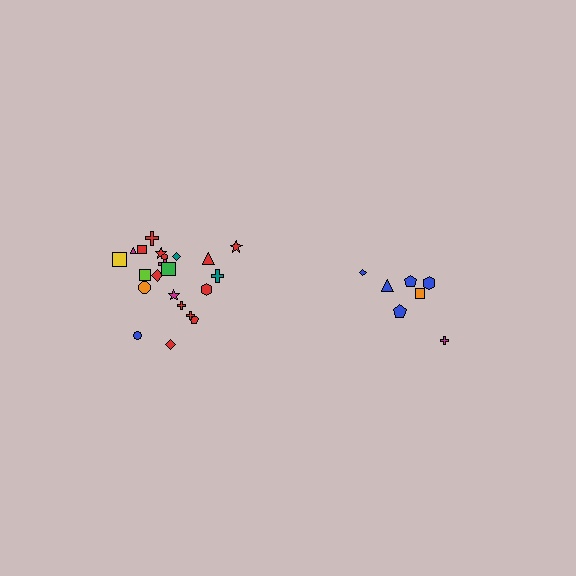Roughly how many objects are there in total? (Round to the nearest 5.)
Roughly 30 objects in total.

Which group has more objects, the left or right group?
The left group.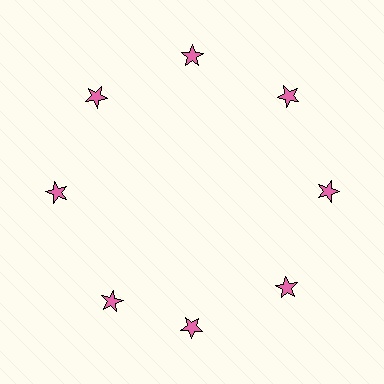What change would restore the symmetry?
The symmetry would be restored by rotating it back into even spacing with its neighbors so that all 8 stars sit at equal angles and equal distance from the center.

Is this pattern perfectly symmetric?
No. The 8 pink stars are arranged in a ring, but one element near the 8 o'clock position is rotated out of alignment along the ring, breaking the 8-fold rotational symmetry.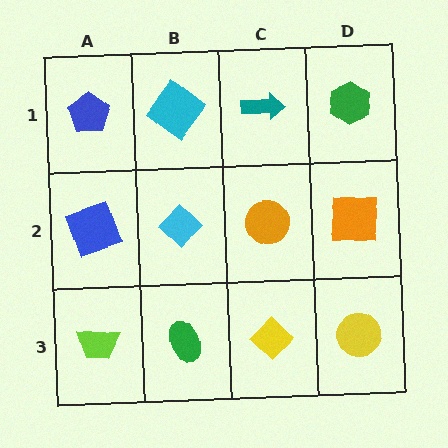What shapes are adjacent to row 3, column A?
A blue square (row 2, column A), a green ellipse (row 3, column B).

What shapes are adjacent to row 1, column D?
An orange square (row 2, column D), a teal arrow (row 1, column C).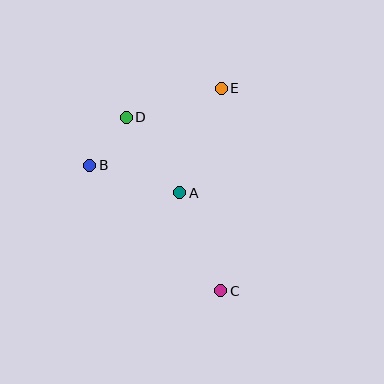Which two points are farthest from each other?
Points C and E are farthest from each other.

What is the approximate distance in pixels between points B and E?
The distance between B and E is approximately 152 pixels.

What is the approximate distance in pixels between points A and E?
The distance between A and E is approximately 112 pixels.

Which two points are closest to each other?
Points B and D are closest to each other.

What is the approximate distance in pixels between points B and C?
The distance between B and C is approximately 182 pixels.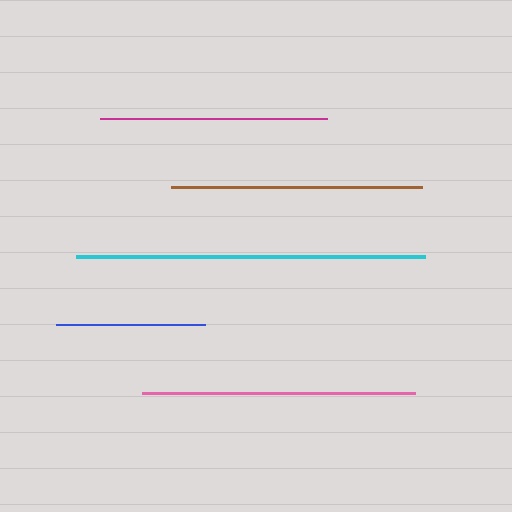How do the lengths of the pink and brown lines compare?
The pink and brown lines are approximately the same length.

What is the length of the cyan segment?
The cyan segment is approximately 349 pixels long.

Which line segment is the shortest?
The blue line is the shortest at approximately 149 pixels.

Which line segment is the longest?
The cyan line is the longest at approximately 349 pixels.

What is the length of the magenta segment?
The magenta segment is approximately 227 pixels long.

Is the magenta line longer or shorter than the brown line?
The brown line is longer than the magenta line.